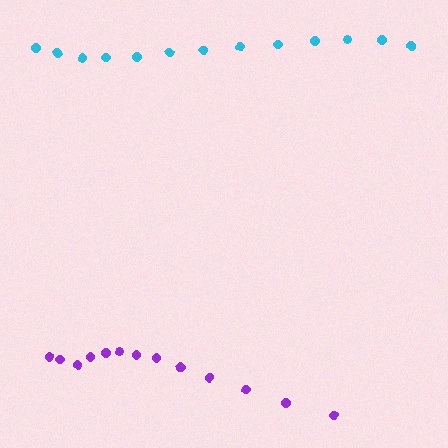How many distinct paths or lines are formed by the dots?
There are 2 distinct paths.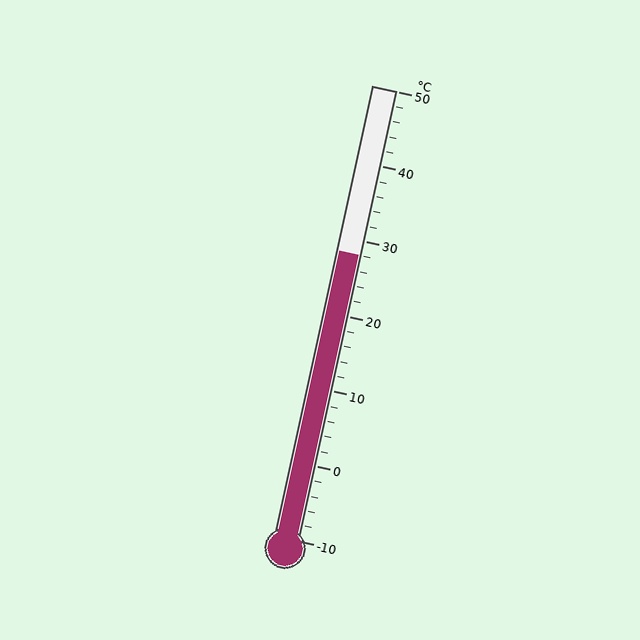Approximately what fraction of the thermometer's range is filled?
The thermometer is filled to approximately 65% of its range.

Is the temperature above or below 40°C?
The temperature is below 40°C.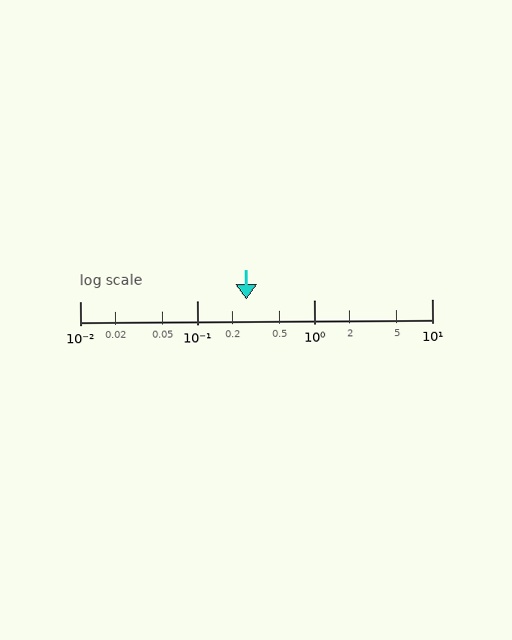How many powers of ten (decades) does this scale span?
The scale spans 3 decades, from 0.01 to 10.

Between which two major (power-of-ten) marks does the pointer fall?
The pointer is between 0.1 and 1.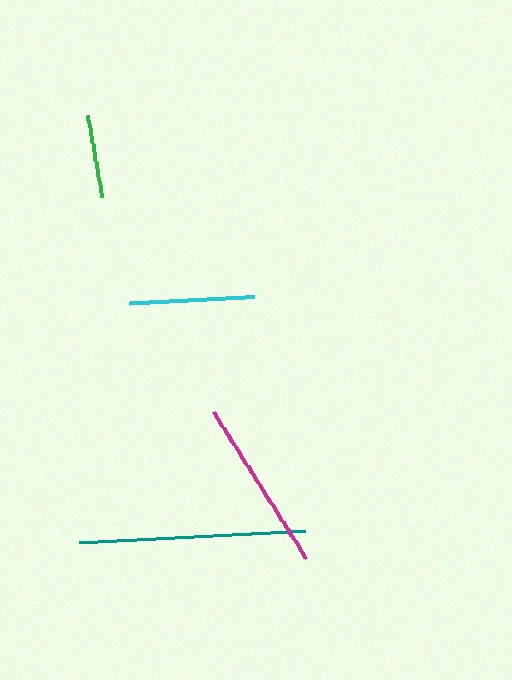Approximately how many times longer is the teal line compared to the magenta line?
The teal line is approximately 1.3 times the length of the magenta line.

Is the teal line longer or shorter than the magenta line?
The teal line is longer than the magenta line.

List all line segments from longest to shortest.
From longest to shortest: teal, magenta, cyan, green.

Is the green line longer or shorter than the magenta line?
The magenta line is longer than the green line.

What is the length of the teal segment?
The teal segment is approximately 226 pixels long.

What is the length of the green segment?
The green segment is approximately 82 pixels long.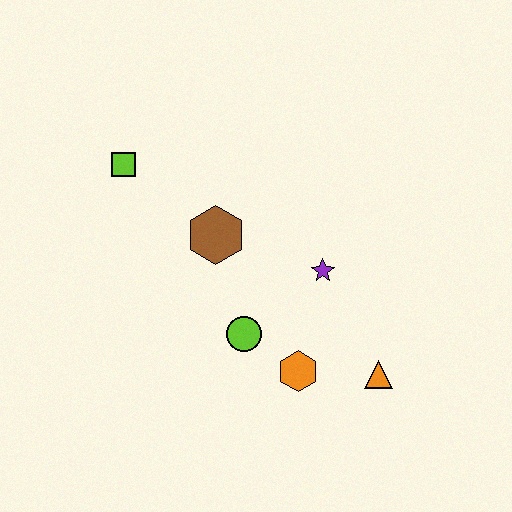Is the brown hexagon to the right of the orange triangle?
No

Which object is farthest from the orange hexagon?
The lime square is farthest from the orange hexagon.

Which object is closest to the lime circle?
The orange hexagon is closest to the lime circle.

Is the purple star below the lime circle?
No